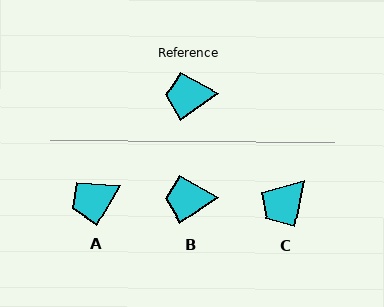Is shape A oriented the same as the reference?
No, it is off by about 25 degrees.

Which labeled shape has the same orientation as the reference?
B.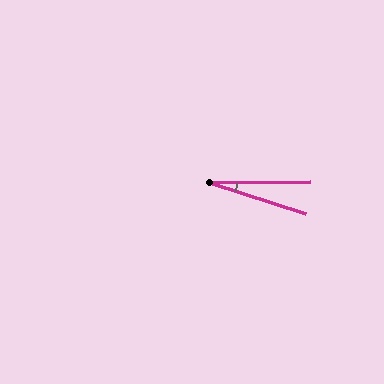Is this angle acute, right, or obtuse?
It is acute.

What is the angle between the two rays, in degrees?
Approximately 18 degrees.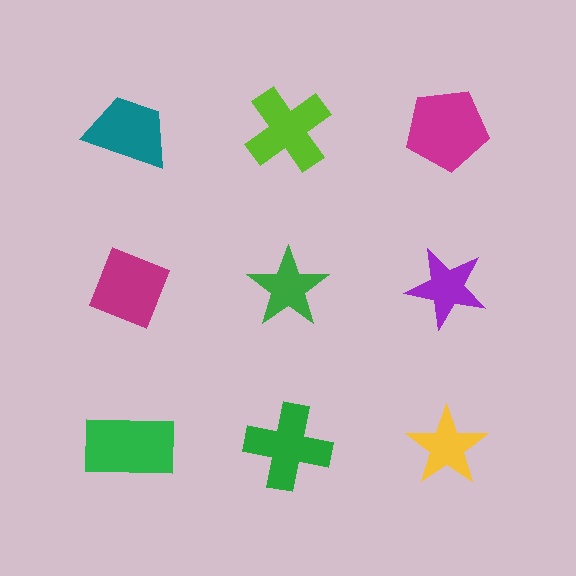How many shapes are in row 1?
3 shapes.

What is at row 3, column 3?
A yellow star.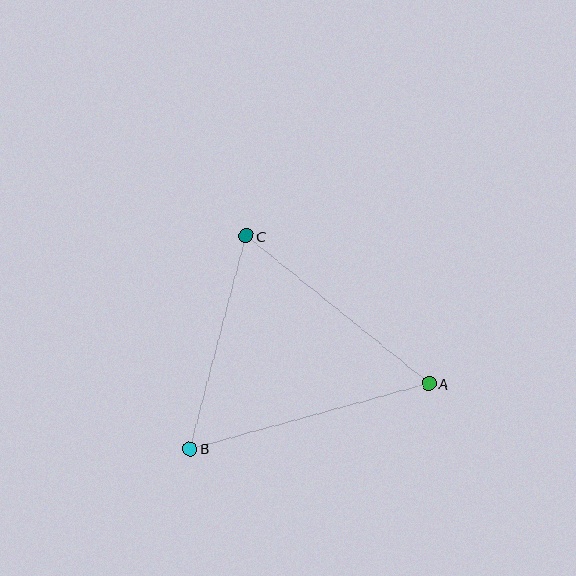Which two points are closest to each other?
Points B and C are closest to each other.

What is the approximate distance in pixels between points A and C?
The distance between A and C is approximately 235 pixels.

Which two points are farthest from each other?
Points A and B are farthest from each other.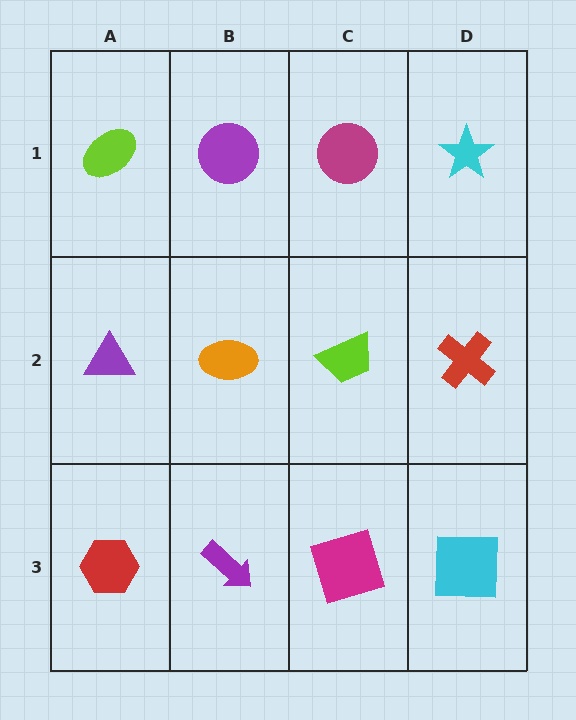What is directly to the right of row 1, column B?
A magenta circle.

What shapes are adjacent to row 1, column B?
An orange ellipse (row 2, column B), a lime ellipse (row 1, column A), a magenta circle (row 1, column C).